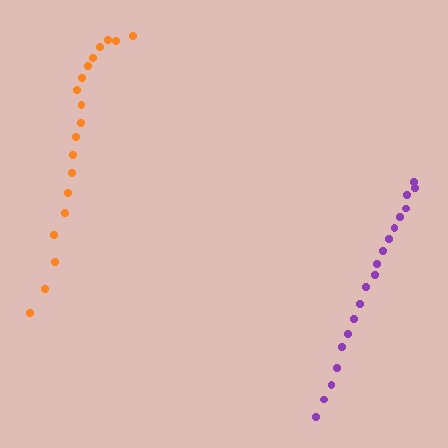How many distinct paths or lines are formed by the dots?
There are 2 distinct paths.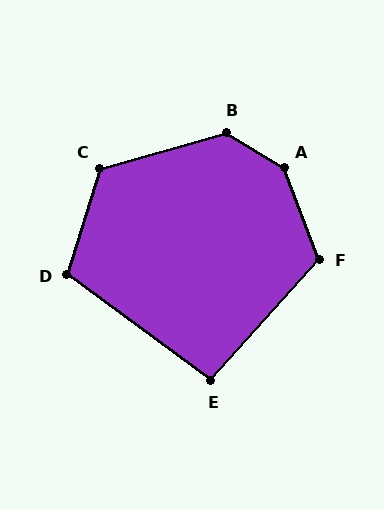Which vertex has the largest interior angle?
A, at approximately 142 degrees.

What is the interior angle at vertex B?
Approximately 133 degrees (obtuse).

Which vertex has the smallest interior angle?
E, at approximately 95 degrees.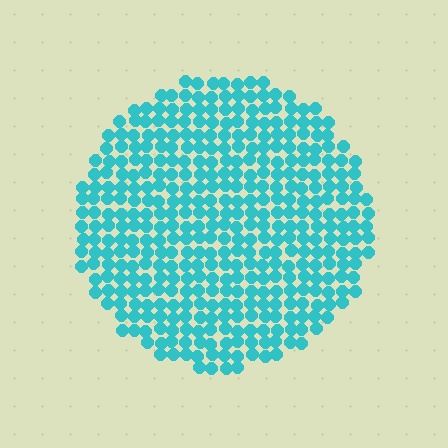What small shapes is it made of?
It is made of small circles.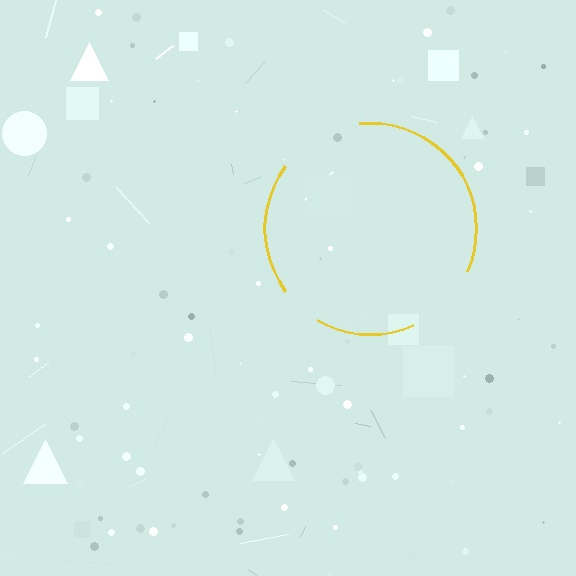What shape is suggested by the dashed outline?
The dashed outline suggests a circle.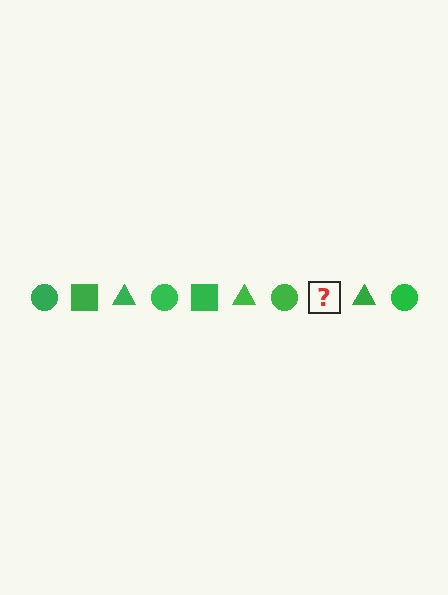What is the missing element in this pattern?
The missing element is a green square.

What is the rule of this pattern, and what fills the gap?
The rule is that the pattern cycles through circle, square, triangle shapes in green. The gap should be filled with a green square.